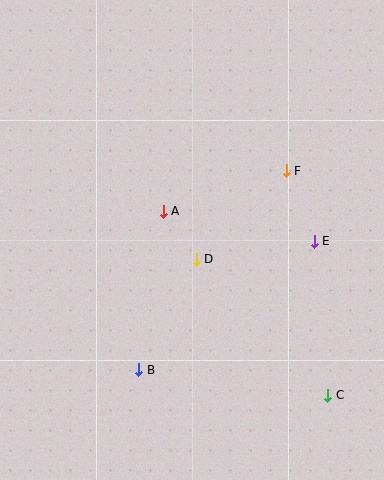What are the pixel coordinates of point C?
Point C is at (328, 395).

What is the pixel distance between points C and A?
The distance between C and A is 247 pixels.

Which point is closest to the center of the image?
Point D at (196, 259) is closest to the center.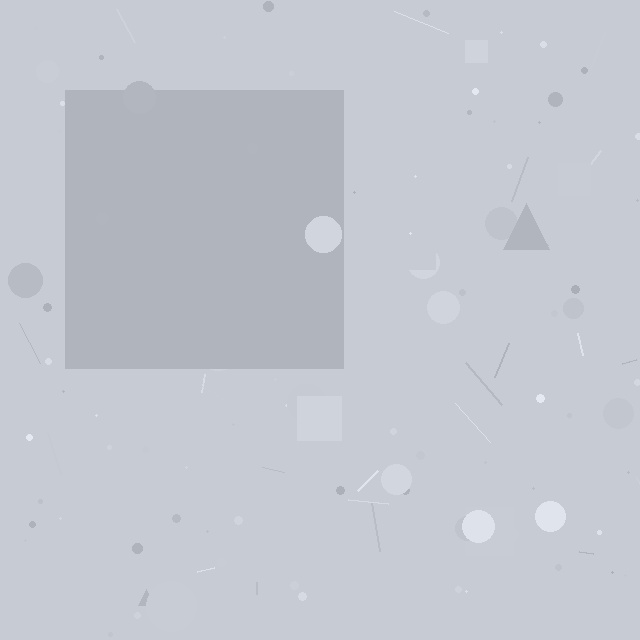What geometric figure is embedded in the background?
A square is embedded in the background.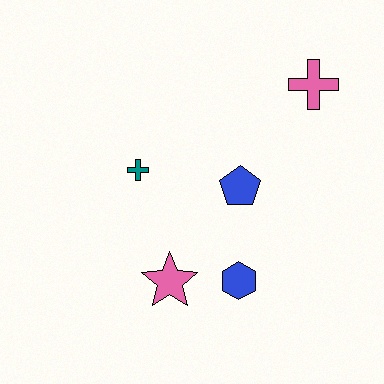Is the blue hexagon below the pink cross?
Yes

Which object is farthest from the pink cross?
The pink star is farthest from the pink cross.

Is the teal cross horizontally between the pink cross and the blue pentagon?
No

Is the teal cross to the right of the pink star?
No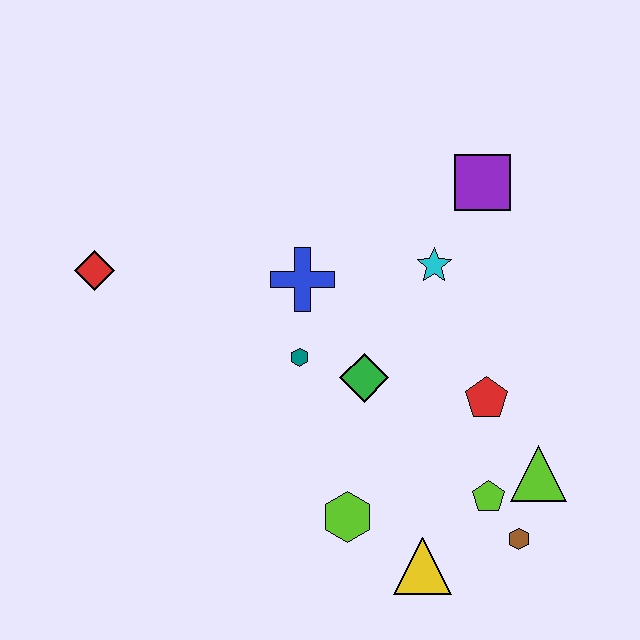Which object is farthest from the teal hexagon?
The brown hexagon is farthest from the teal hexagon.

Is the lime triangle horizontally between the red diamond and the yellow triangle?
No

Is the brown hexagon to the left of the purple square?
No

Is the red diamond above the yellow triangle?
Yes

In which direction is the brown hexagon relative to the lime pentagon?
The brown hexagon is below the lime pentagon.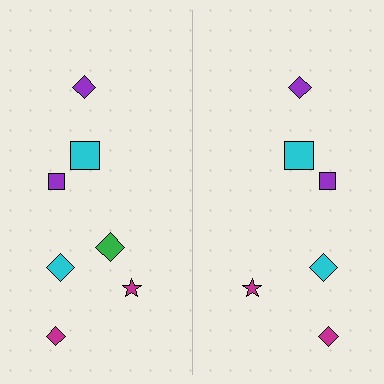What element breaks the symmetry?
A green diamond is missing from the right side.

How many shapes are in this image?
There are 13 shapes in this image.